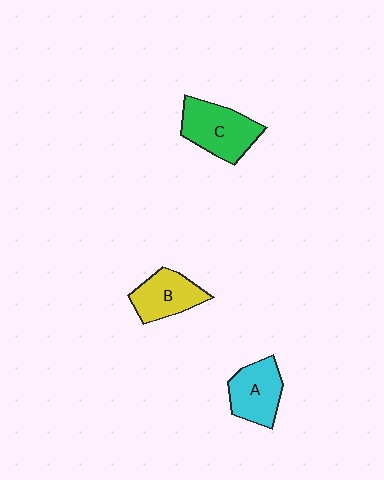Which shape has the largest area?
Shape C (green).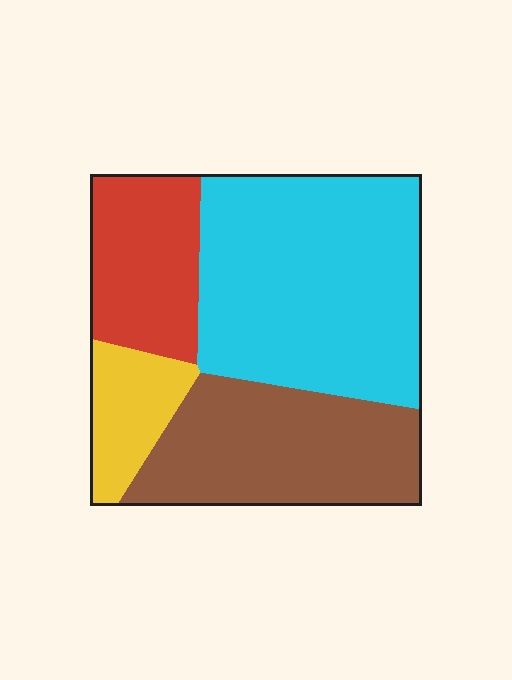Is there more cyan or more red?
Cyan.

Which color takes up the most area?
Cyan, at roughly 45%.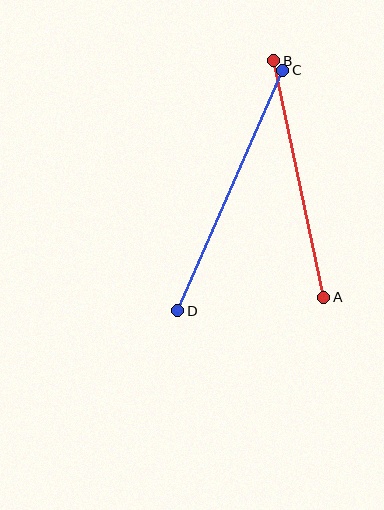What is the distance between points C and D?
The distance is approximately 262 pixels.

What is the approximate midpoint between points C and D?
The midpoint is at approximately (230, 191) pixels.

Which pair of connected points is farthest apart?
Points C and D are farthest apart.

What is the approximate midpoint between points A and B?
The midpoint is at approximately (299, 179) pixels.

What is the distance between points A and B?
The distance is approximately 241 pixels.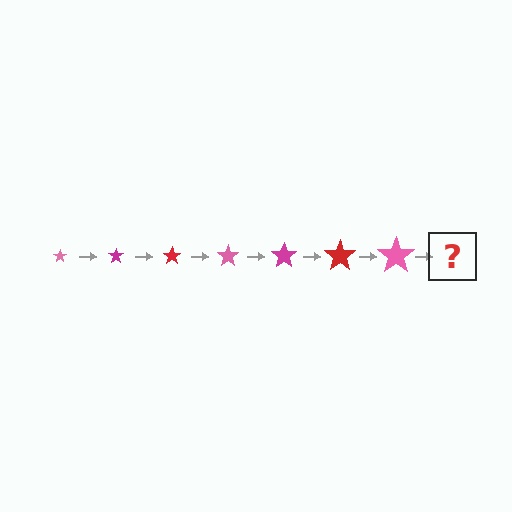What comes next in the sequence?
The next element should be a magenta star, larger than the previous one.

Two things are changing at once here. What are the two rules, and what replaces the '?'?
The two rules are that the star grows larger each step and the color cycles through pink, magenta, and red. The '?' should be a magenta star, larger than the previous one.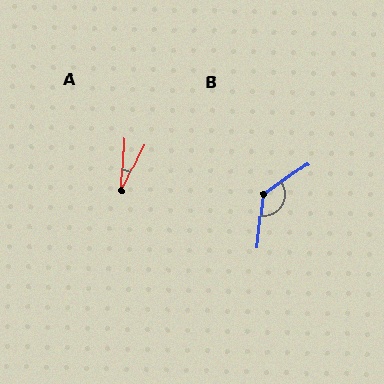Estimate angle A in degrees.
Approximately 23 degrees.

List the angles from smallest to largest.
A (23°), B (131°).